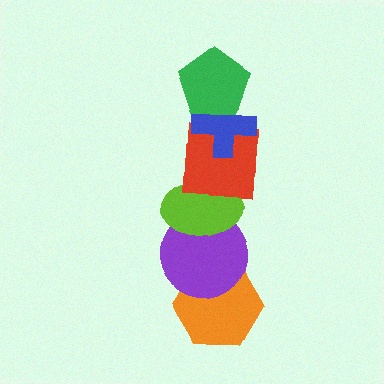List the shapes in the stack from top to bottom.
From top to bottom: the green pentagon, the blue cross, the red square, the lime ellipse, the purple circle, the orange hexagon.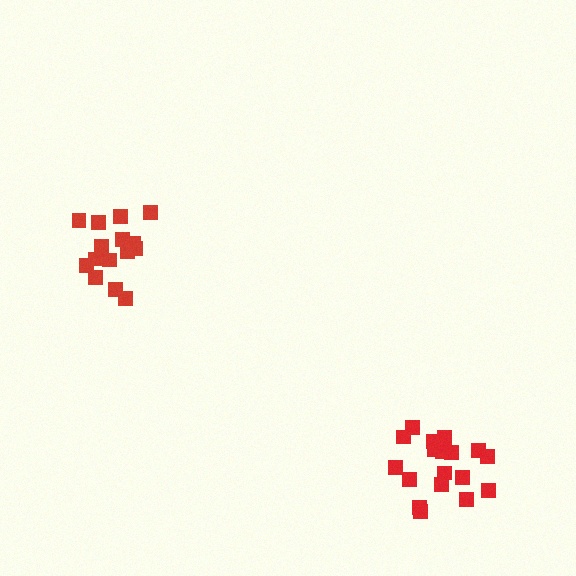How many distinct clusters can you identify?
There are 2 distinct clusters.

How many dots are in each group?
Group 1: 15 dots, Group 2: 18 dots (33 total).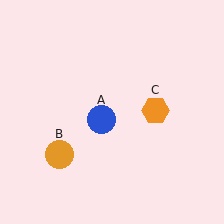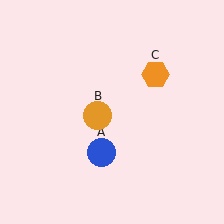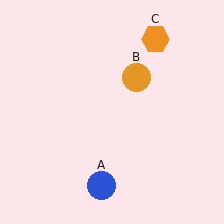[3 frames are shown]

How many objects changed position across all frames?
3 objects changed position: blue circle (object A), orange circle (object B), orange hexagon (object C).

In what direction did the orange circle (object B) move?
The orange circle (object B) moved up and to the right.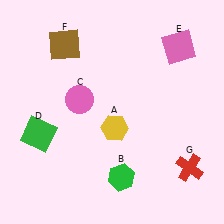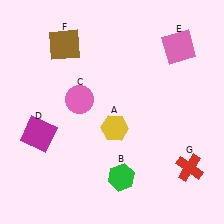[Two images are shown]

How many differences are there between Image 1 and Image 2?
There is 1 difference between the two images.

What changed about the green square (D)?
In Image 1, D is green. In Image 2, it changed to magenta.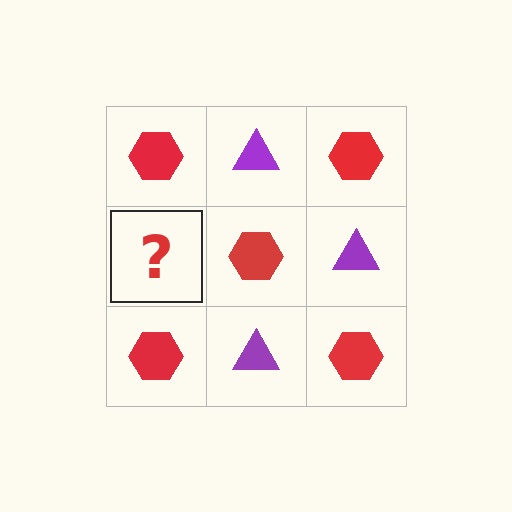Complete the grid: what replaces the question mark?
The question mark should be replaced with a purple triangle.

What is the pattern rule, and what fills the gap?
The rule is that it alternates red hexagon and purple triangle in a checkerboard pattern. The gap should be filled with a purple triangle.